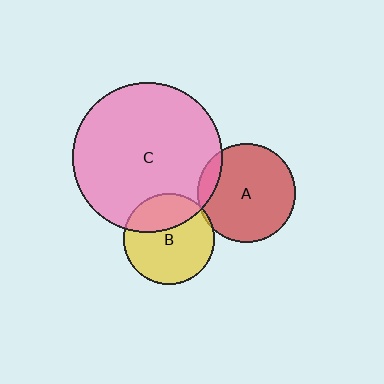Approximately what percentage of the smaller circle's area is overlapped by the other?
Approximately 10%.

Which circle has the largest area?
Circle C (pink).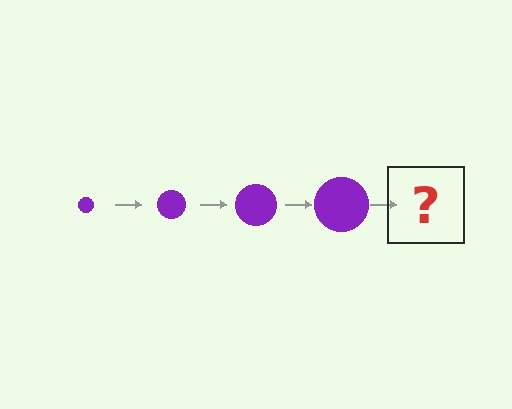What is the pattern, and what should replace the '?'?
The pattern is that the circle gets progressively larger each step. The '?' should be a purple circle, larger than the previous one.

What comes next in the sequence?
The next element should be a purple circle, larger than the previous one.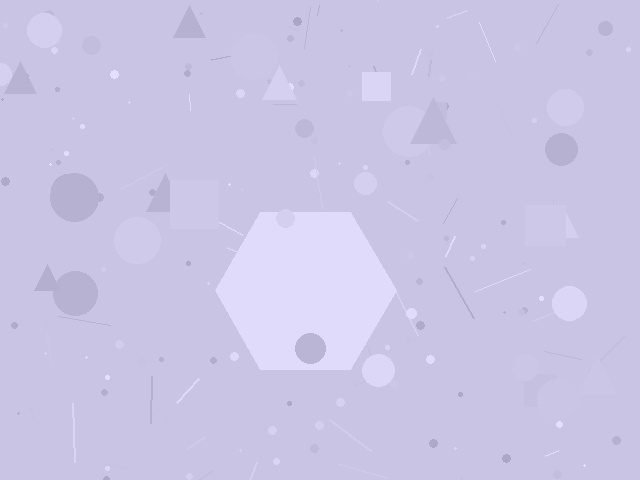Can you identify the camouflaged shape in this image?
The camouflaged shape is a hexagon.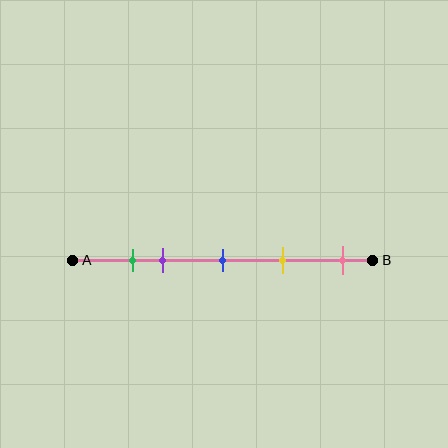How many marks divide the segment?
There are 5 marks dividing the segment.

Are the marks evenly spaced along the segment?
No, the marks are not evenly spaced.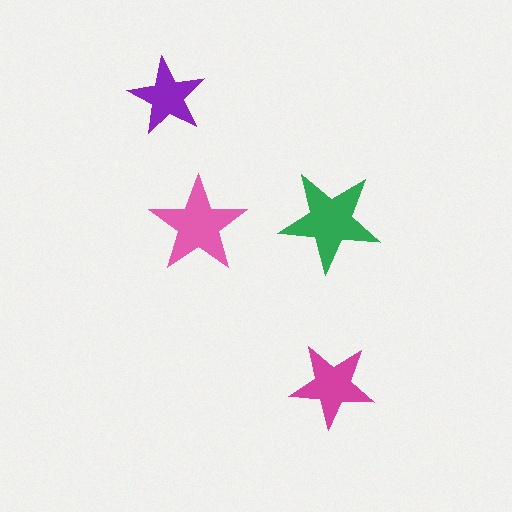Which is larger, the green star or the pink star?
The green one.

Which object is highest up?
The purple star is topmost.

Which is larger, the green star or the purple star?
The green one.